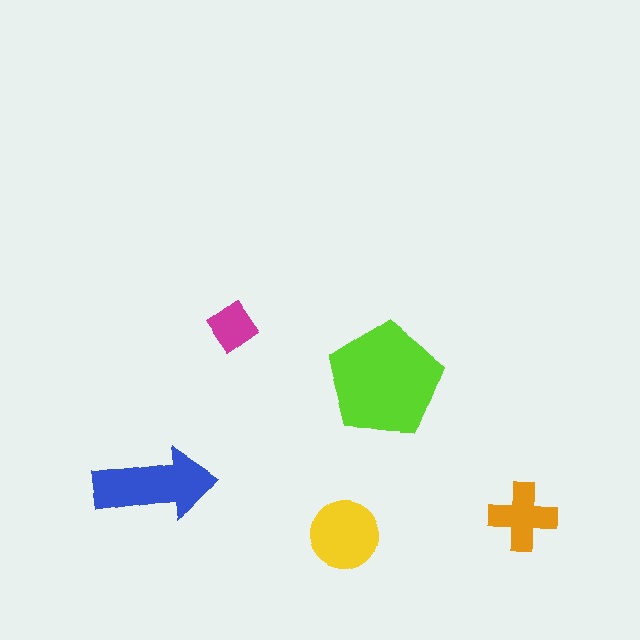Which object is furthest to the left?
The blue arrow is leftmost.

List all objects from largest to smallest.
The lime pentagon, the blue arrow, the yellow circle, the orange cross, the magenta diamond.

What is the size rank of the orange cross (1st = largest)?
4th.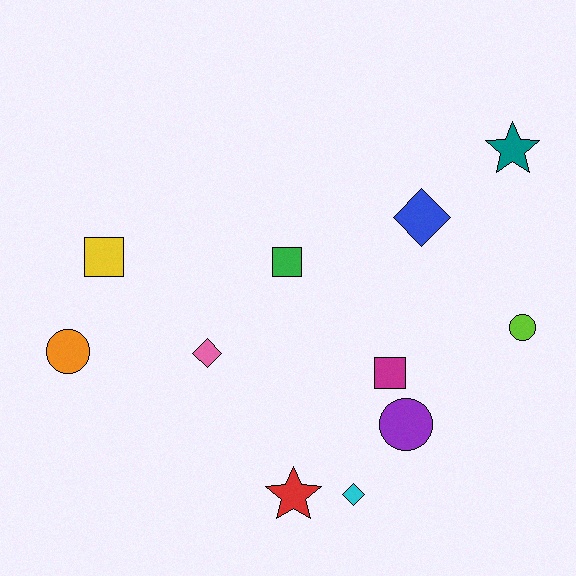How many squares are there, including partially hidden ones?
There are 3 squares.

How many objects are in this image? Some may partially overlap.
There are 11 objects.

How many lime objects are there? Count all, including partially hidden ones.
There is 1 lime object.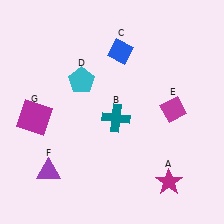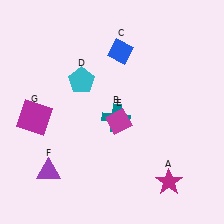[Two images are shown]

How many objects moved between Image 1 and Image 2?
1 object moved between the two images.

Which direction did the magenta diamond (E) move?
The magenta diamond (E) moved left.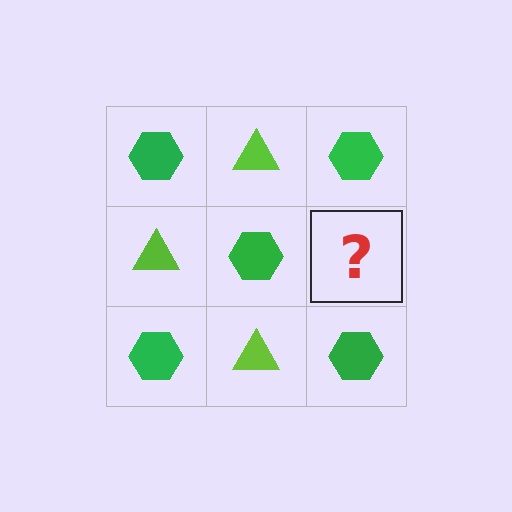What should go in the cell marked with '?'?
The missing cell should contain a lime triangle.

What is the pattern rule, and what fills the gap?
The rule is that it alternates green hexagon and lime triangle in a checkerboard pattern. The gap should be filled with a lime triangle.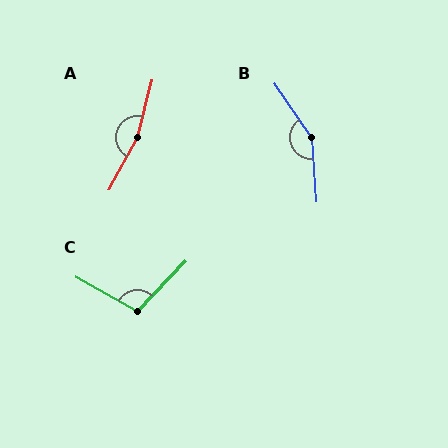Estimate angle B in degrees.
Approximately 150 degrees.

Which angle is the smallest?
C, at approximately 104 degrees.